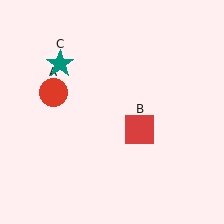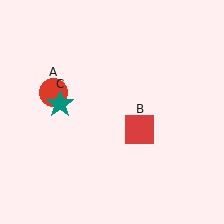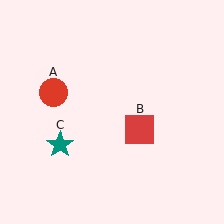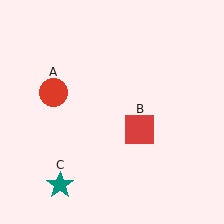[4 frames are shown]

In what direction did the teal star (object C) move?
The teal star (object C) moved down.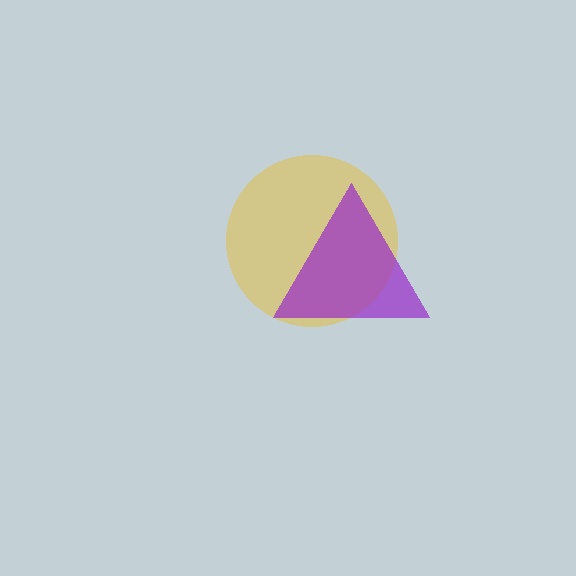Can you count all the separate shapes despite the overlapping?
Yes, there are 2 separate shapes.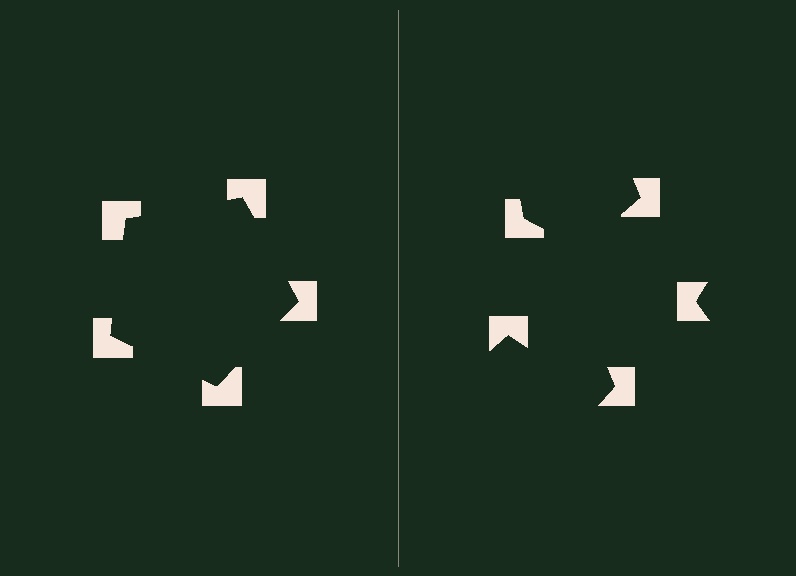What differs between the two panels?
The notched squares are positioned identically on both sides; only the wedge orientations differ. On the left they align to a pentagon; on the right they are misaligned.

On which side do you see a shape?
An illusory pentagon appears on the left side. On the right side the wedge cuts are rotated, so no coherent shape forms.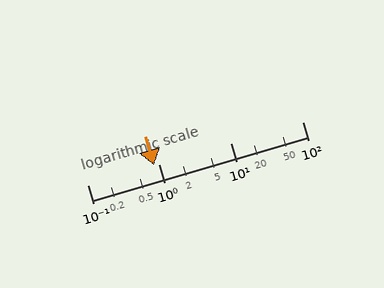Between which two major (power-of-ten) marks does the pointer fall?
The pointer is between 0.1 and 1.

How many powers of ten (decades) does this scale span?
The scale spans 3 decades, from 0.1 to 100.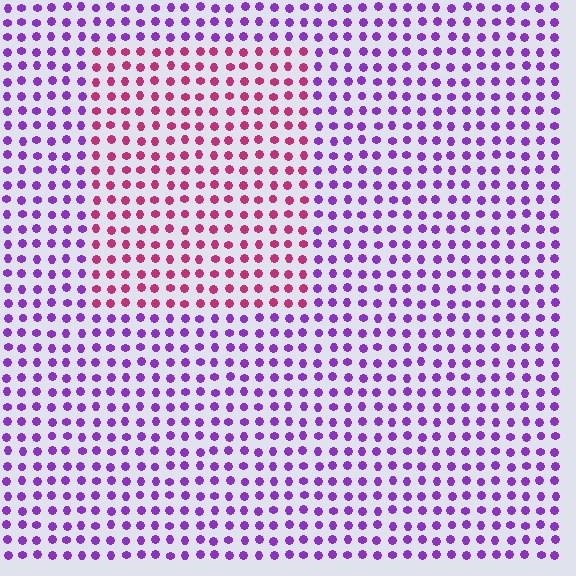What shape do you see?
I see a rectangle.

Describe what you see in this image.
The image is filled with small purple elements in a uniform arrangement. A rectangle-shaped region is visible where the elements are tinted to a slightly different hue, forming a subtle color boundary.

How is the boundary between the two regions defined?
The boundary is defined purely by a slight shift in hue (about 53 degrees). Spacing, size, and orientation are identical on both sides.